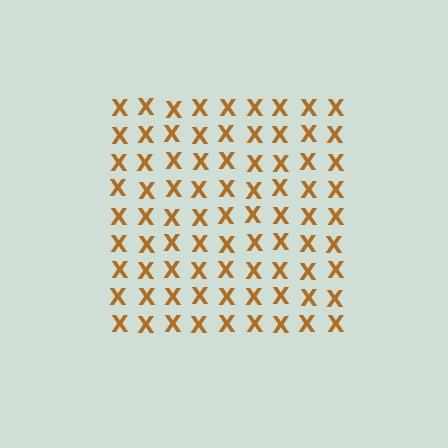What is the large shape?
The large shape is a square.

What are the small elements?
The small elements are letter X's.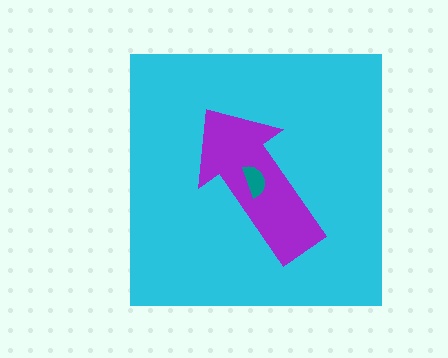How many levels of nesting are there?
3.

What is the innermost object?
The teal semicircle.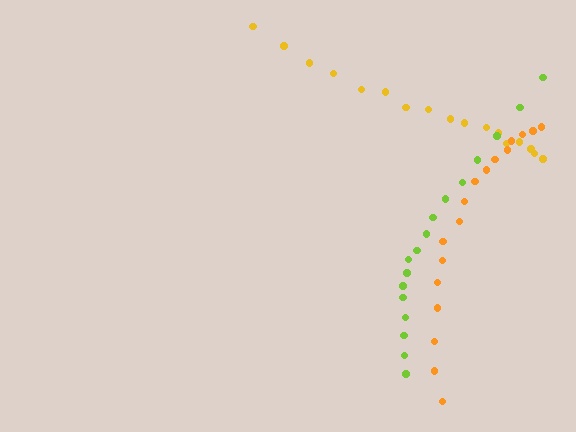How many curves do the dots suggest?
There are 3 distinct paths.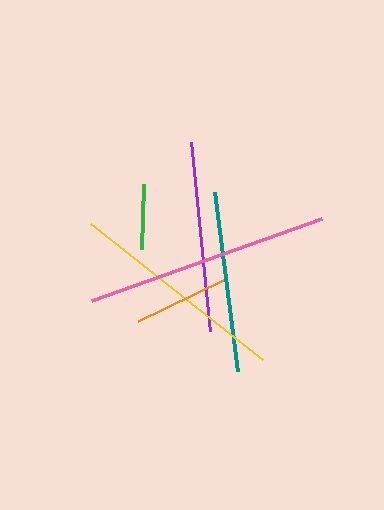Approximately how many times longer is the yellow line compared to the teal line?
The yellow line is approximately 1.2 times the length of the teal line.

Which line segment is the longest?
The pink line is the longest at approximately 243 pixels.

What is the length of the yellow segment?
The yellow segment is approximately 219 pixels long.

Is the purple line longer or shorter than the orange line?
The purple line is longer than the orange line.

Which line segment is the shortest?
The green line is the shortest at approximately 65 pixels.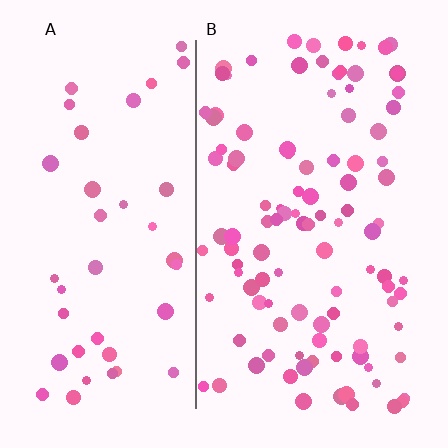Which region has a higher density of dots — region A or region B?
B (the right).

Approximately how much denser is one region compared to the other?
Approximately 2.5× — region B over region A.